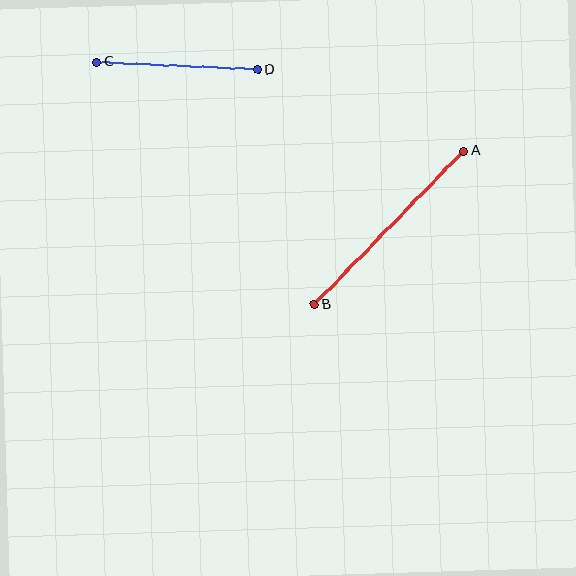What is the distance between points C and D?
The distance is approximately 161 pixels.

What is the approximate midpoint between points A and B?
The midpoint is at approximately (389, 228) pixels.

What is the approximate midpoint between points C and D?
The midpoint is at approximately (177, 66) pixels.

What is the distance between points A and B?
The distance is approximately 214 pixels.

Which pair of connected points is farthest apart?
Points A and B are farthest apart.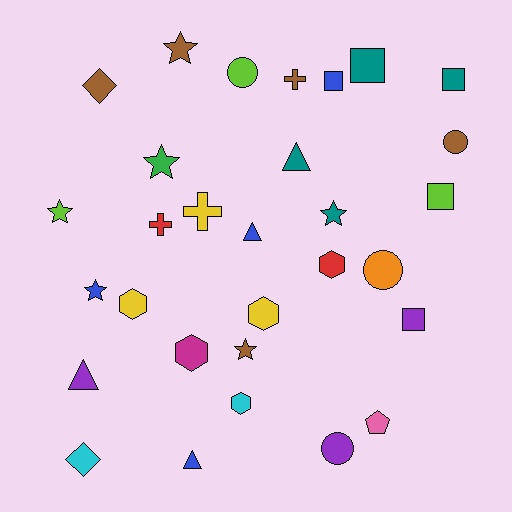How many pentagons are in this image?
There is 1 pentagon.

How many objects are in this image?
There are 30 objects.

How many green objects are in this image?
There is 1 green object.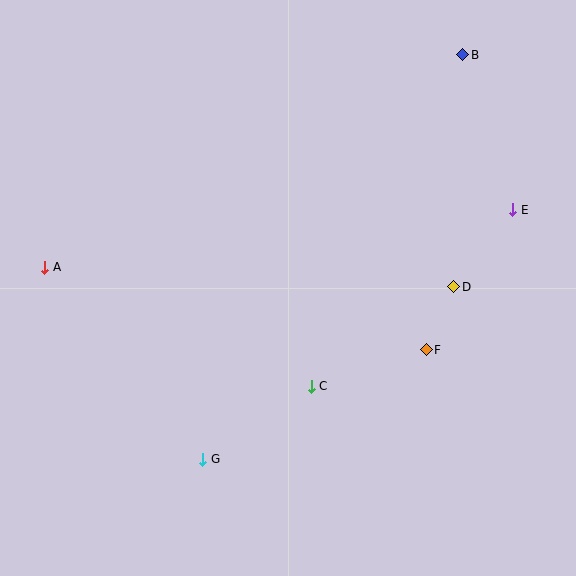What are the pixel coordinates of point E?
Point E is at (513, 210).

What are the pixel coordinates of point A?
Point A is at (45, 267).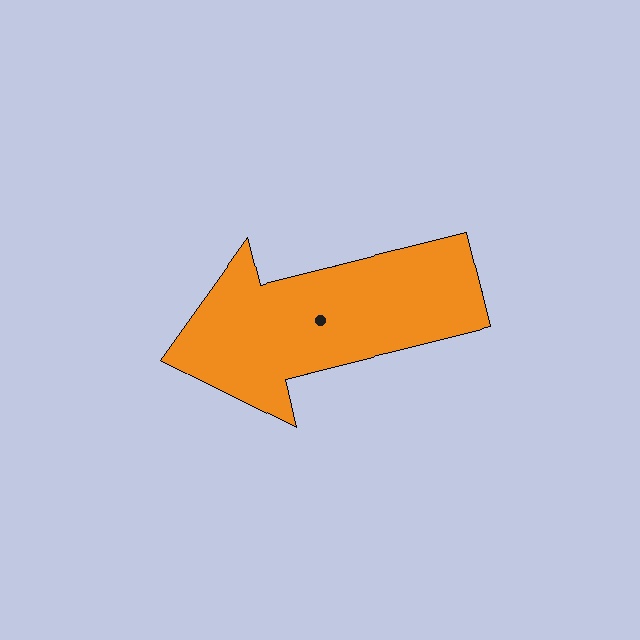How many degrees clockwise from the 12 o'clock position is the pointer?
Approximately 256 degrees.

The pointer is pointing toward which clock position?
Roughly 9 o'clock.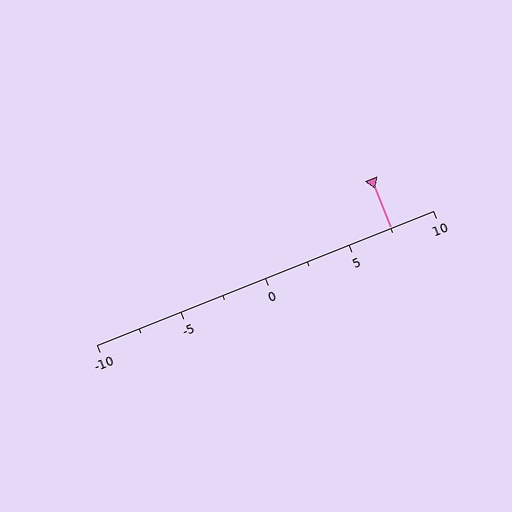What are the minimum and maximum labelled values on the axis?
The axis runs from -10 to 10.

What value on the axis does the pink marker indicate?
The marker indicates approximately 7.5.